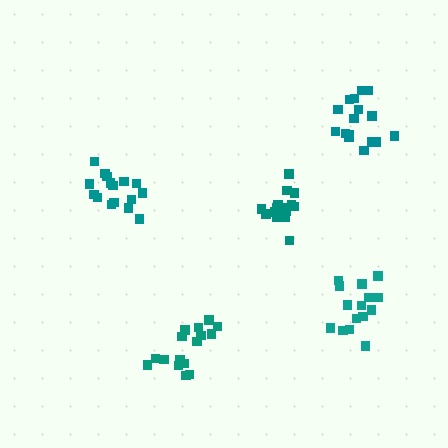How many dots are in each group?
Group 1: 16 dots, Group 2: 15 dots, Group 3: 17 dots, Group 4: 16 dots, Group 5: 15 dots (79 total).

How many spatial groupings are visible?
There are 5 spatial groupings.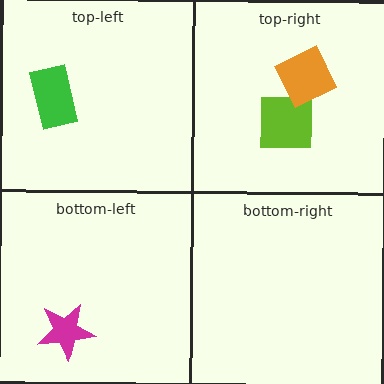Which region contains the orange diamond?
The top-right region.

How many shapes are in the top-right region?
2.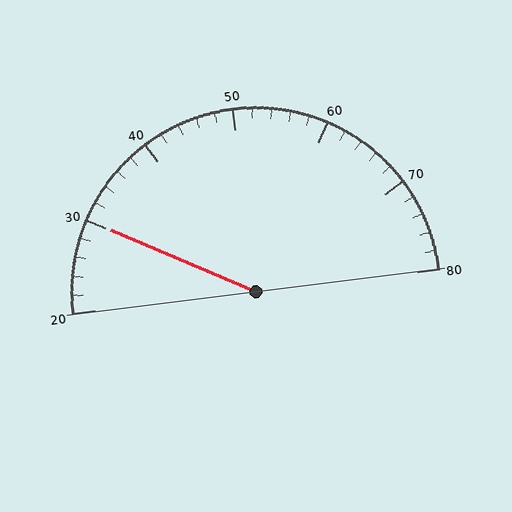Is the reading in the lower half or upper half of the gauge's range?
The reading is in the lower half of the range (20 to 80).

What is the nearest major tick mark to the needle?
The nearest major tick mark is 30.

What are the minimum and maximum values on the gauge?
The gauge ranges from 20 to 80.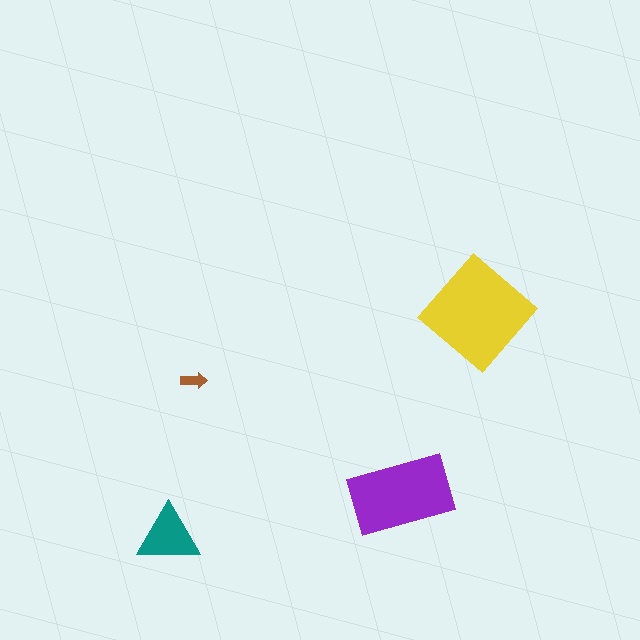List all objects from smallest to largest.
The brown arrow, the teal triangle, the purple rectangle, the yellow diamond.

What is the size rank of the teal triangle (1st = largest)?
3rd.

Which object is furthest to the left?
The teal triangle is leftmost.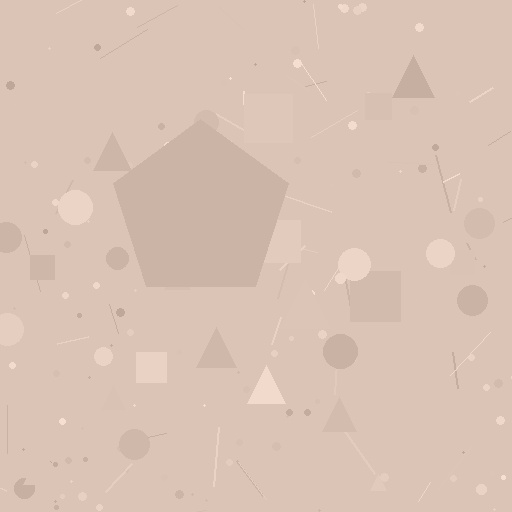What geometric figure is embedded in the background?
A pentagon is embedded in the background.